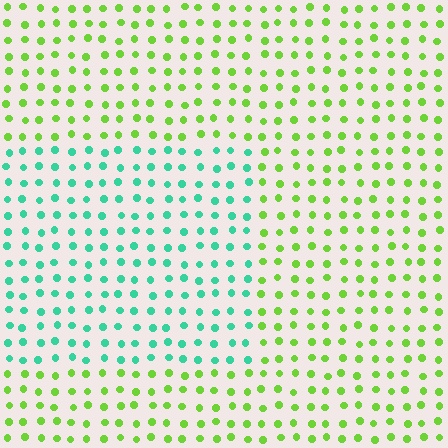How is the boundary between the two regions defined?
The boundary is defined purely by a slight shift in hue (about 61 degrees). Spacing, size, and orientation are identical on both sides.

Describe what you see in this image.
The image is filled with small lime elements in a uniform arrangement. A rectangle-shaped region is visible where the elements are tinted to a slightly different hue, forming a subtle color boundary.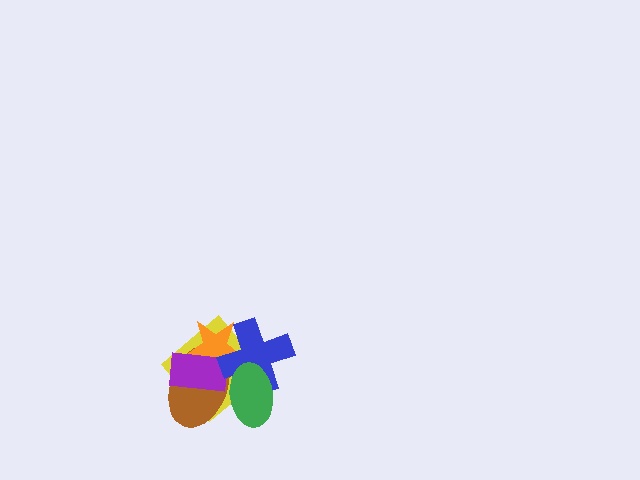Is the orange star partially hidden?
Yes, it is partially covered by another shape.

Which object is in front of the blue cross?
The green ellipse is in front of the blue cross.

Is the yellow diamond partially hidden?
Yes, it is partially covered by another shape.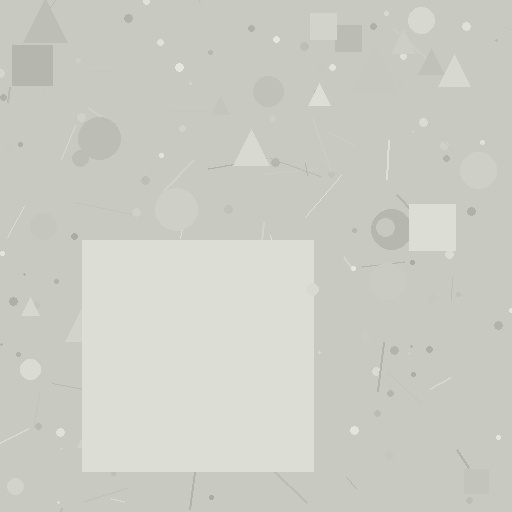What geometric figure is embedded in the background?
A square is embedded in the background.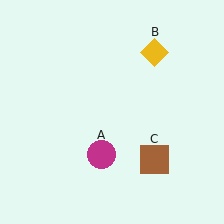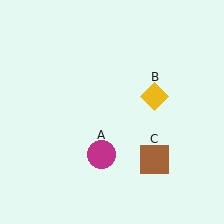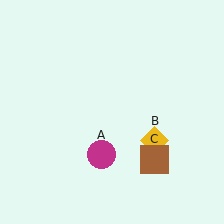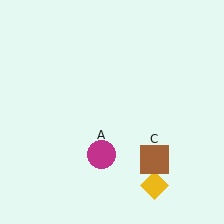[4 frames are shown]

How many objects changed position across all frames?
1 object changed position: yellow diamond (object B).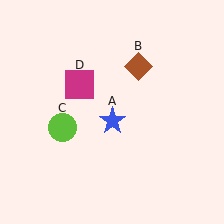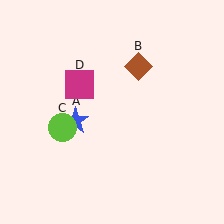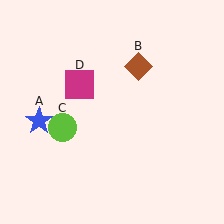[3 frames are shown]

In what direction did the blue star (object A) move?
The blue star (object A) moved left.